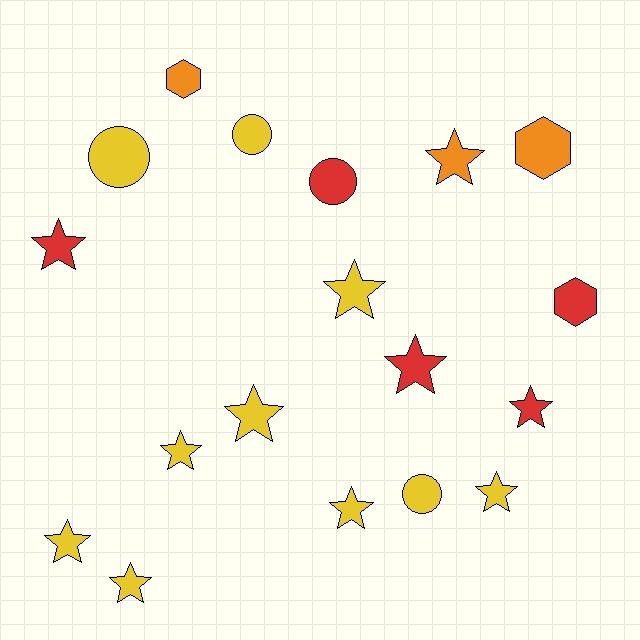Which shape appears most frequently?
Star, with 11 objects.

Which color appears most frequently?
Yellow, with 10 objects.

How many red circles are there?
There is 1 red circle.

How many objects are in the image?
There are 18 objects.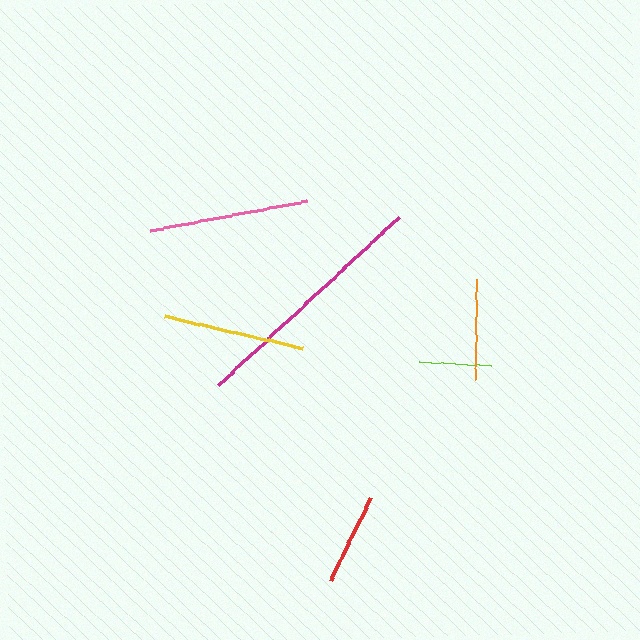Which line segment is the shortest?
The lime line is the shortest at approximately 73 pixels.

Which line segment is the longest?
The magenta line is the longest at approximately 248 pixels.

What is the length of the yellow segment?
The yellow segment is approximately 142 pixels long.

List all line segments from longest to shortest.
From longest to shortest: magenta, pink, yellow, orange, red, lime.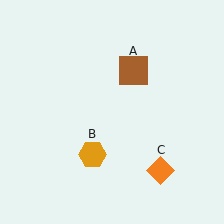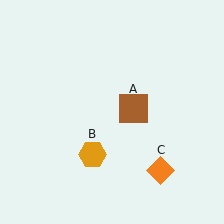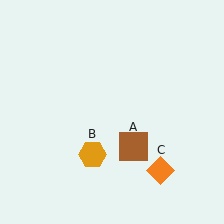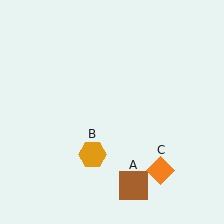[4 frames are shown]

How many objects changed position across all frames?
1 object changed position: brown square (object A).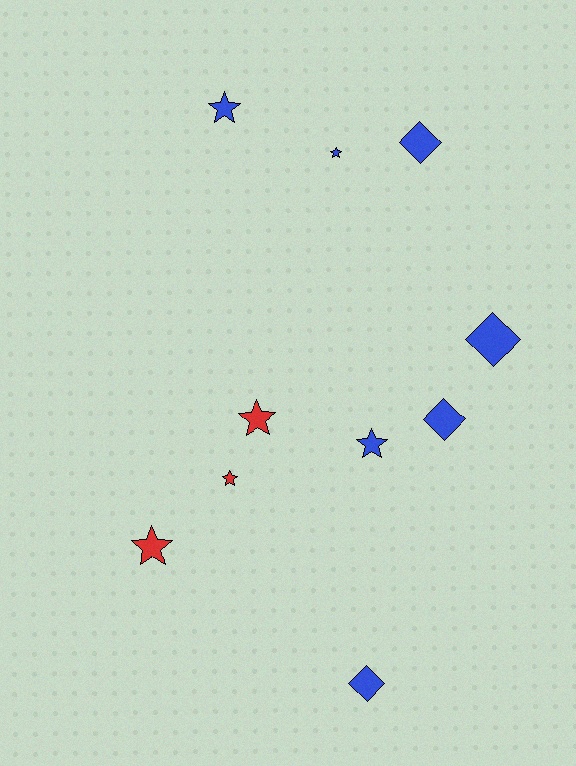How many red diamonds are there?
There are no red diamonds.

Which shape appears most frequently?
Star, with 6 objects.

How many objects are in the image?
There are 10 objects.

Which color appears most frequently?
Blue, with 7 objects.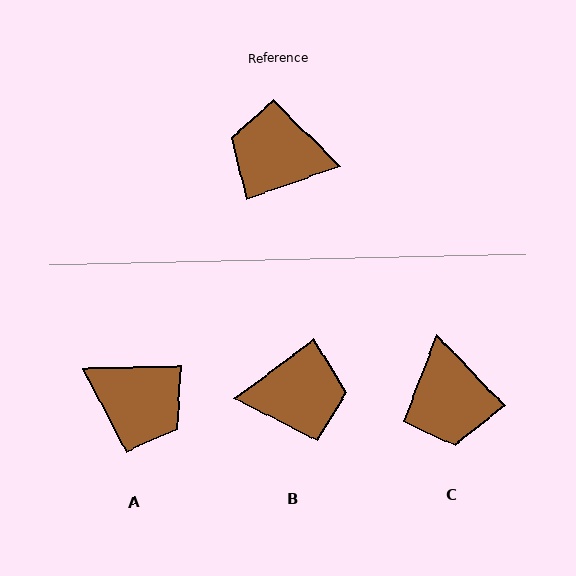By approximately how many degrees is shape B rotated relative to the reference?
Approximately 162 degrees clockwise.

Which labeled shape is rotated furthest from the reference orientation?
B, about 162 degrees away.